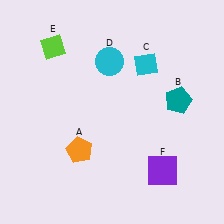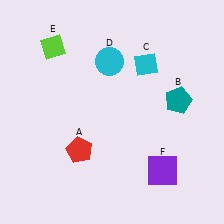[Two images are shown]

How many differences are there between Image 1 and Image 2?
There is 1 difference between the two images.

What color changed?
The pentagon (A) changed from orange in Image 1 to red in Image 2.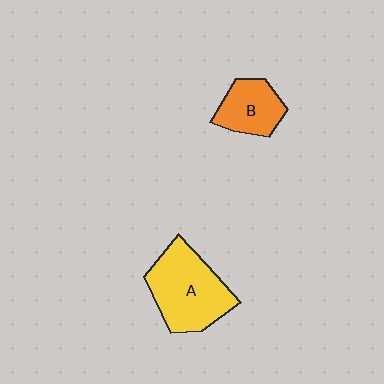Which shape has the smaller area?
Shape B (orange).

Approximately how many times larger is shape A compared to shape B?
Approximately 1.8 times.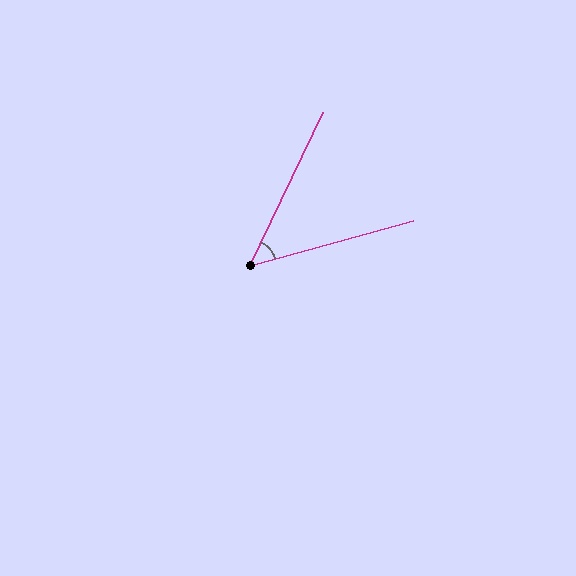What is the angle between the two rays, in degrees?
Approximately 49 degrees.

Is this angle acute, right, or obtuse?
It is acute.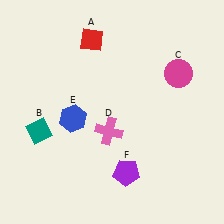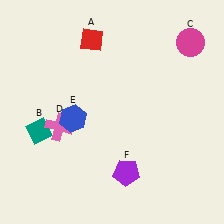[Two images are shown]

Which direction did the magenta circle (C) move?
The magenta circle (C) moved up.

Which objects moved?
The objects that moved are: the magenta circle (C), the pink cross (D).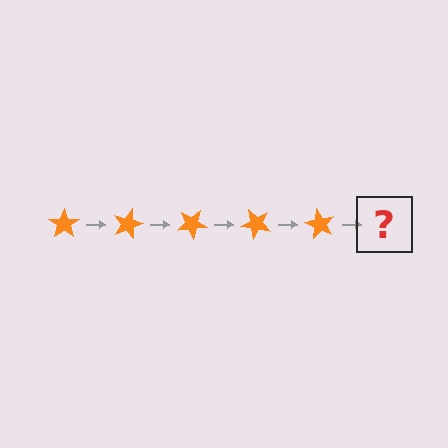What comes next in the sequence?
The next element should be an orange star rotated 75 degrees.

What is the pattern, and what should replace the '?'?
The pattern is that the star rotates 15 degrees each step. The '?' should be an orange star rotated 75 degrees.